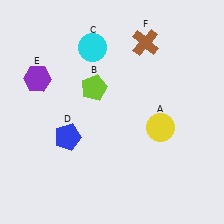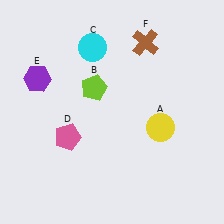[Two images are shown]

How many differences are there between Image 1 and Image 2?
There is 1 difference between the two images.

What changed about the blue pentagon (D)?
In Image 1, D is blue. In Image 2, it changed to pink.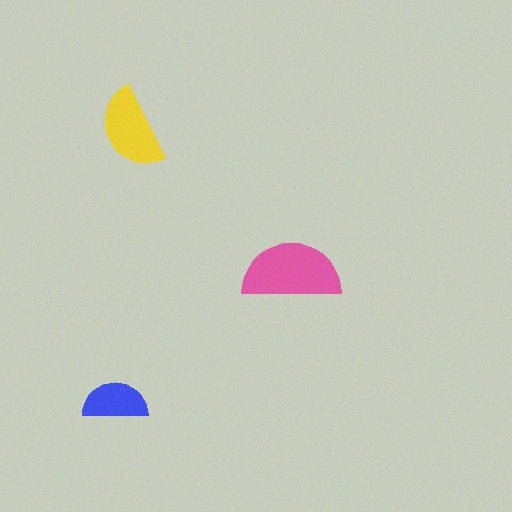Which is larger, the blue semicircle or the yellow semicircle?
The yellow one.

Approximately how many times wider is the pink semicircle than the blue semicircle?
About 1.5 times wider.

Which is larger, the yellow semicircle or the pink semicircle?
The pink one.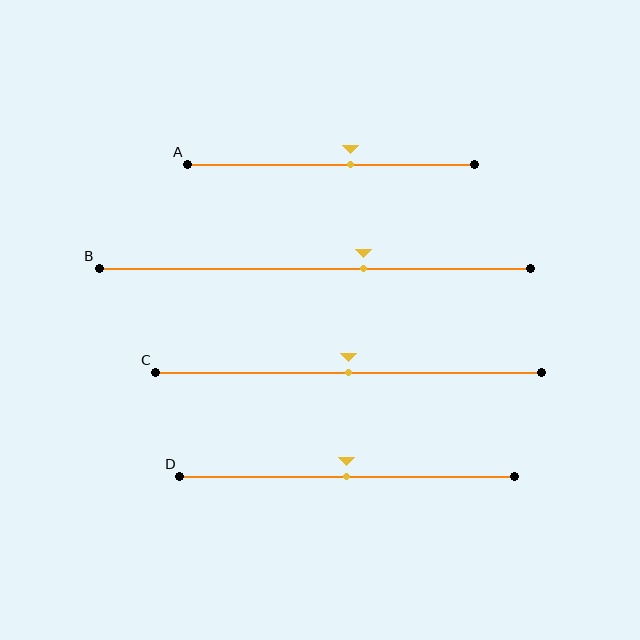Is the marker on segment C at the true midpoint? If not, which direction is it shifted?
Yes, the marker on segment C is at the true midpoint.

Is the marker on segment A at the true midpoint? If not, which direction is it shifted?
No, the marker on segment A is shifted to the right by about 7% of the segment length.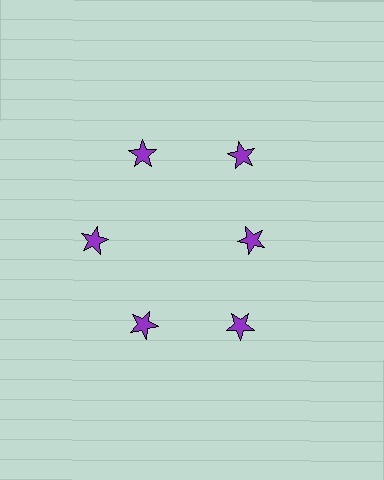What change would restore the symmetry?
The symmetry would be restored by moving it outward, back onto the ring so that all 6 stars sit at equal angles and equal distance from the center.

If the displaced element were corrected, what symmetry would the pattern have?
It would have 6-fold rotational symmetry — the pattern would map onto itself every 60 degrees.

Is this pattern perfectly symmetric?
No. The 6 purple stars are arranged in a ring, but one element near the 3 o'clock position is pulled inward toward the center, breaking the 6-fold rotational symmetry.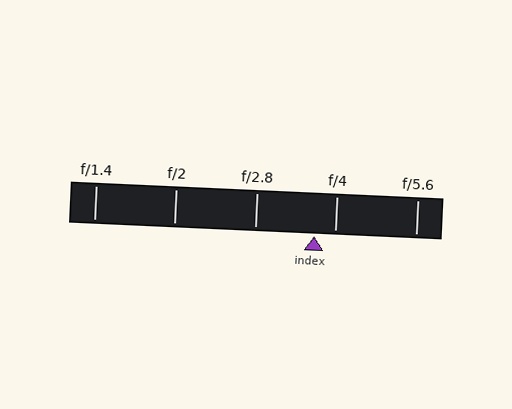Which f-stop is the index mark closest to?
The index mark is closest to f/4.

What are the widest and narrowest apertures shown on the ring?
The widest aperture shown is f/1.4 and the narrowest is f/5.6.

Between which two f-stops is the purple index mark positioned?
The index mark is between f/2.8 and f/4.